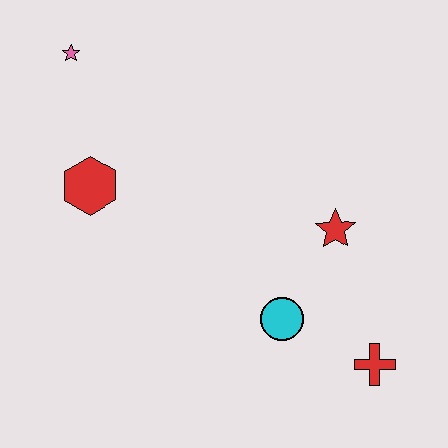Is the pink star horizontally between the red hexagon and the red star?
No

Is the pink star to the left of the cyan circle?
Yes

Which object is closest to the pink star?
The red hexagon is closest to the pink star.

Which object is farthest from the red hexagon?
The red cross is farthest from the red hexagon.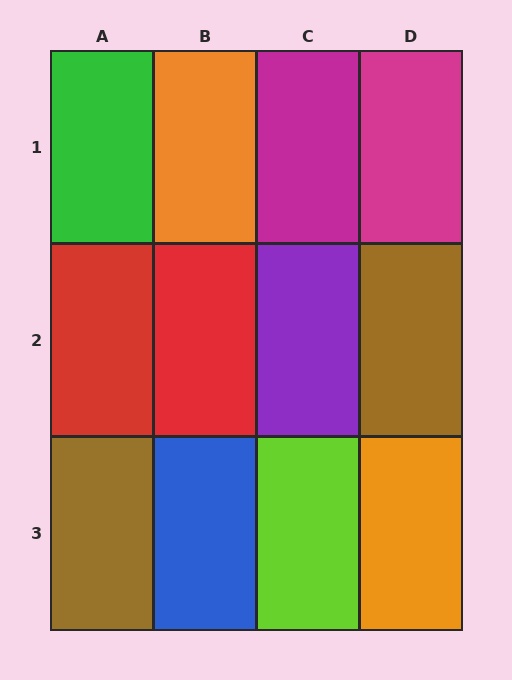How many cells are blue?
1 cell is blue.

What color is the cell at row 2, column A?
Red.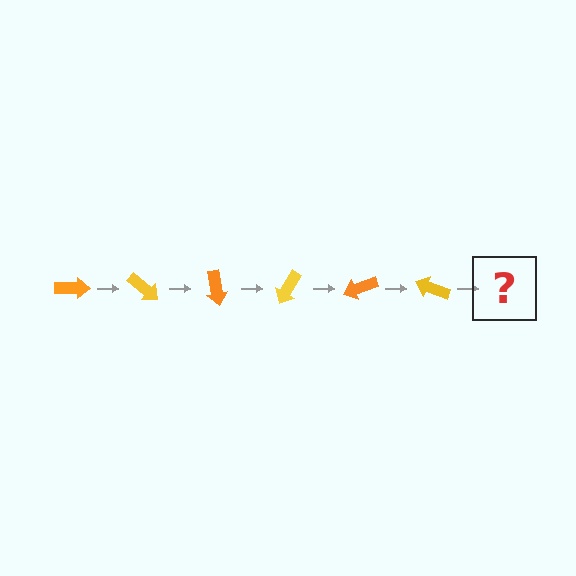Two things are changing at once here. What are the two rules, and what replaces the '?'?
The two rules are that it rotates 40 degrees each step and the color cycles through orange and yellow. The '?' should be an orange arrow, rotated 240 degrees from the start.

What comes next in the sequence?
The next element should be an orange arrow, rotated 240 degrees from the start.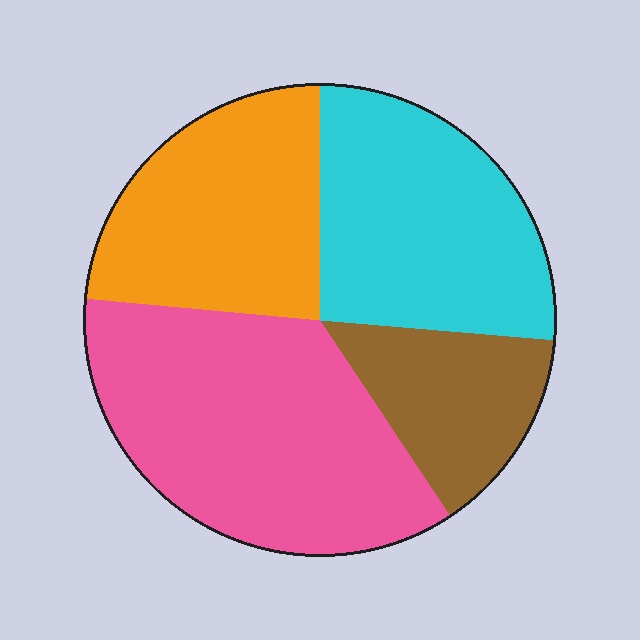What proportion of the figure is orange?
Orange covers about 25% of the figure.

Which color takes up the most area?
Pink, at roughly 35%.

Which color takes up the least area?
Brown, at roughly 15%.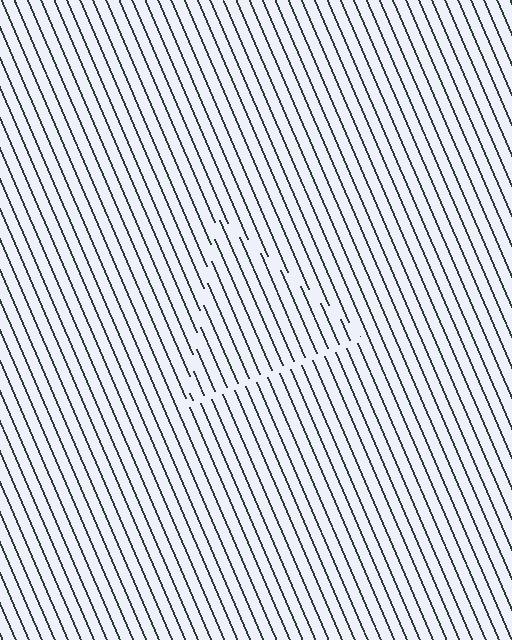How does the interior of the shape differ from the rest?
The interior of the shape contains the same grating, shifted by half a period — the contour is defined by the phase discontinuity where line-ends from the inner and outer gratings abut.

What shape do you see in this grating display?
An illusory triangle. The interior of the shape contains the same grating, shifted by half a period — the contour is defined by the phase discontinuity where line-ends from the inner and outer gratings abut.